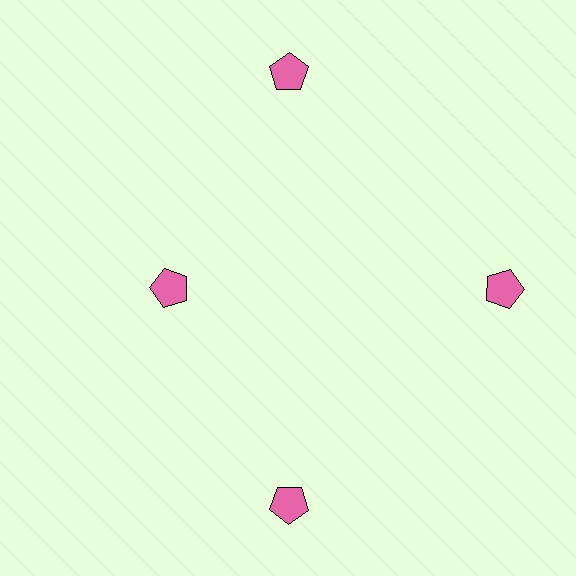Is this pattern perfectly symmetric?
No. The 4 pink pentagons are arranged in a ring, but one element near the 9 o'clock position is pulled inward toward the center, breaking the 4-fold rotational symmetry.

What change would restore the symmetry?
The symmetry would be restored by moving it outward, back onto the ring so that all 4 pentagons sit at equal angles and equal distance from the center.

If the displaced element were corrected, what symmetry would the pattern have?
It would have 4-fold rotational symmetry — the pattern would map onto itself every 90 degrees.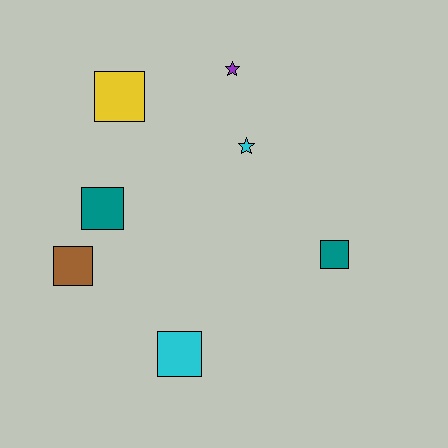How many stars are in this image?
There are 2 stars.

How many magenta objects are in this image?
There are no magenta objects.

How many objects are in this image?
There are 7 objects.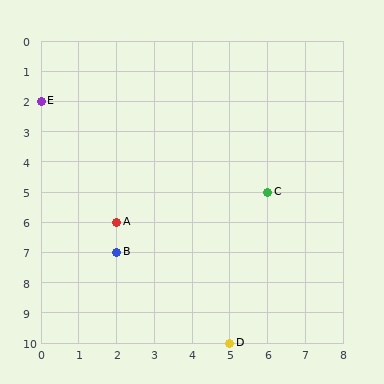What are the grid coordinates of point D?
Point D is at grid coordinates (5, 10).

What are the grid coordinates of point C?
Point C is at grid coordinates (6, 5).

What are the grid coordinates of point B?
Point B is at grid coordinates (2, 7).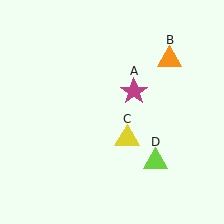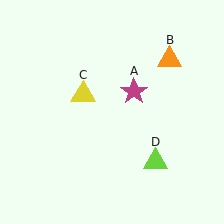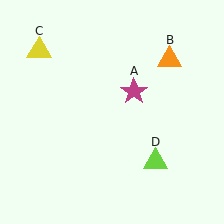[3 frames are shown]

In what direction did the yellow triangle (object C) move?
The yellow triangle (object C) moved up and to the left.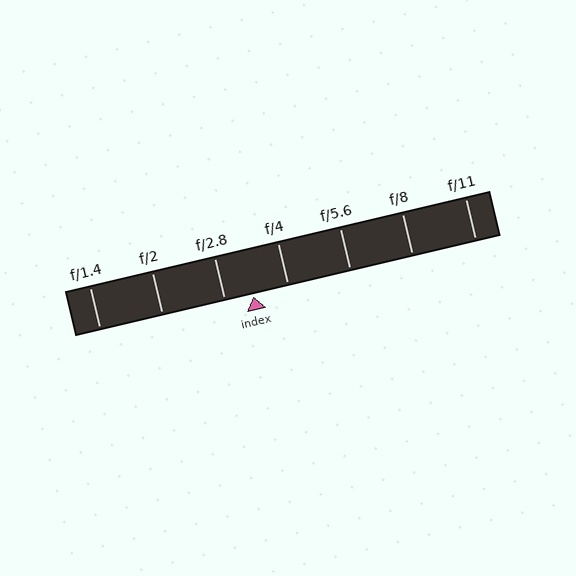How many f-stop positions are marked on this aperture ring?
There are 7 f-stop positions marked.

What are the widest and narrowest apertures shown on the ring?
The widest aperture shown is f/1.4 and the narrowest is f/11.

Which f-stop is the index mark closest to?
The index mark is closest to f/2.8.